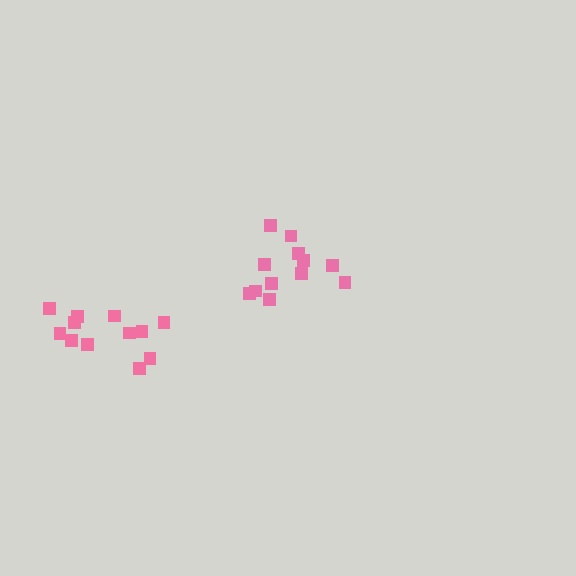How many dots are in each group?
Group 1: 12 dots, Group 2: 12 dots (24 total).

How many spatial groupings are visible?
There are 2 spatial groupings.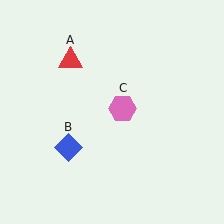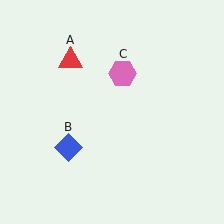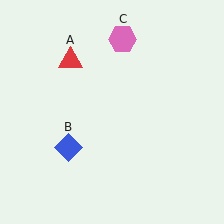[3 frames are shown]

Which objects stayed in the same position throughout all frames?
Red triangle (object A) and blue diamond (object B) remained stationary.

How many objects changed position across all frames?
1 object changed position: pink hexagon (object C).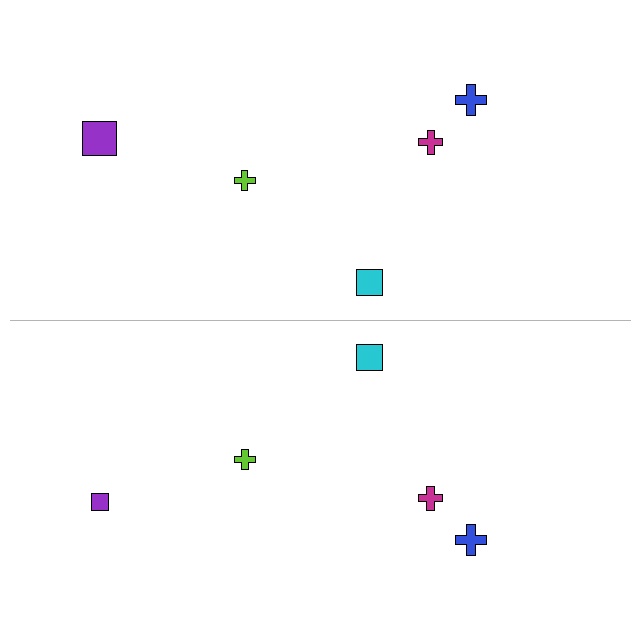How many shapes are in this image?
There are 10 shapes in this image.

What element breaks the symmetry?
The purple square on the bottom side has a different size than its mirror counterpart.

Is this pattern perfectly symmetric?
No, the pattern is not perfectly symmetric. The purple square on the bottom side has a different size than its mirror counterpart.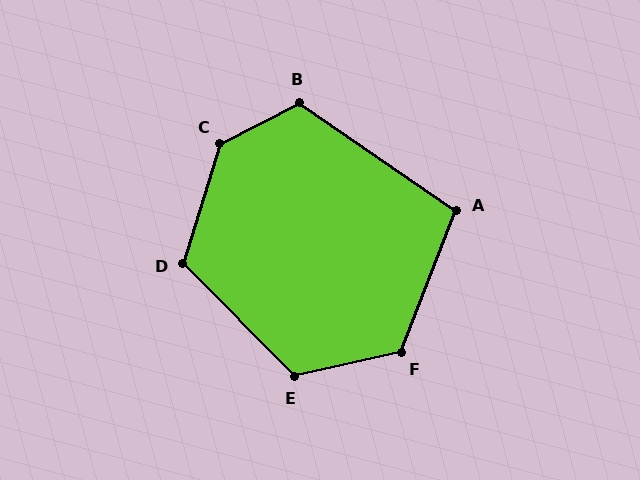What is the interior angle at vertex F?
Approximately 124 degrees (obtuse).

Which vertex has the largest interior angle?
C, at approximately 134 degrees.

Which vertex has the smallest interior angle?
A, at approximately 104 degrees.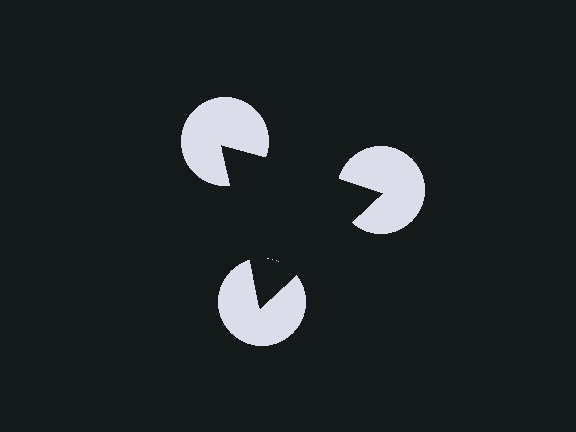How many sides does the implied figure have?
3 sides.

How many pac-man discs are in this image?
There are 3 — one at each vertex of the illusory triangle.